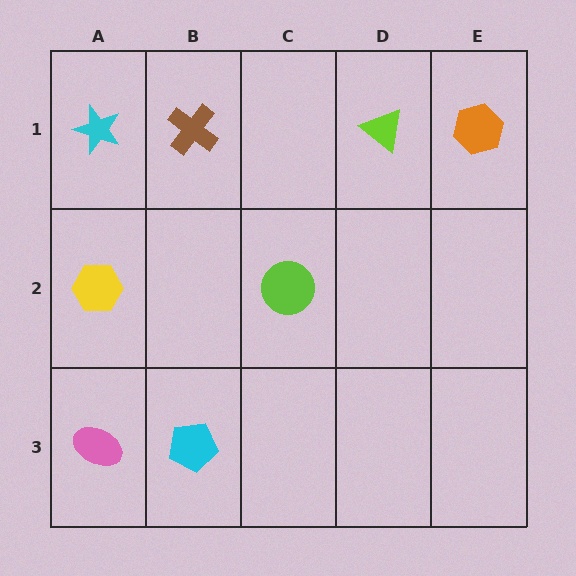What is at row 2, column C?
A lime circle.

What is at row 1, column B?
A brown cross.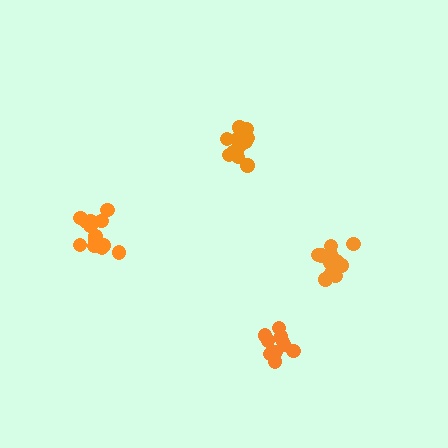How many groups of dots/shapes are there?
There are 4 groups.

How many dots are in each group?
Group 1: 14 dots, Group 2: 13 dots, Group 3: 11 dots, Group 4: 13 dots (51 total).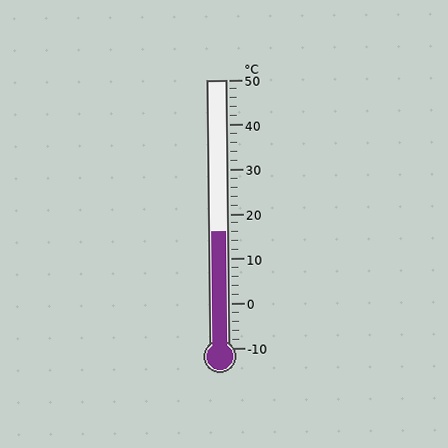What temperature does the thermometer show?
The thermometer shows approximately 16°C.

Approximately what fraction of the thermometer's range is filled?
The thermometer is filled to approximately 45% of its range.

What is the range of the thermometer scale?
The thermometer scale ranges from -10°C to 50°C.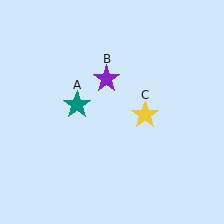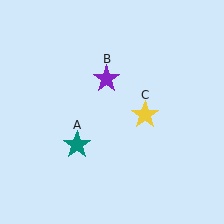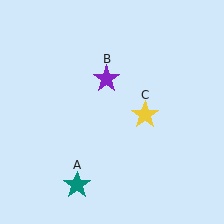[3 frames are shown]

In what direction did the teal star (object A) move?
The teal star (object A) moved down.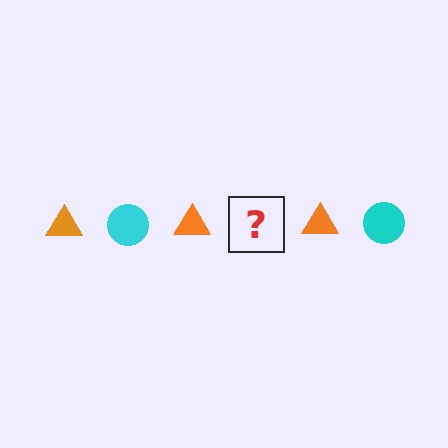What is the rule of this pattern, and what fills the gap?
The rule is that the pattern alternates between orange triangle and cyan circle. The gap should be filled with a cyan circle.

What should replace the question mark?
The question mark should be replaced with a cyan circle.